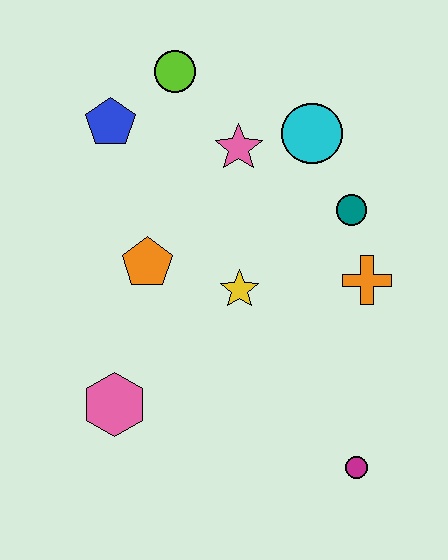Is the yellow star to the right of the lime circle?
Yes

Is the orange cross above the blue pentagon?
No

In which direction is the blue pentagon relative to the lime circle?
The blue pentagon is to the left of the lime circle.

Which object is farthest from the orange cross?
The blue pentagon is farthest from the orange cross.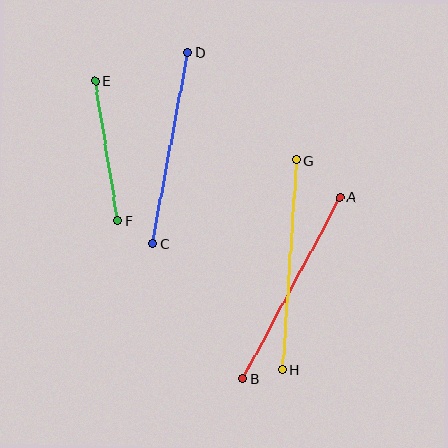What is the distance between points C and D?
The distance is approximately 194 pixels.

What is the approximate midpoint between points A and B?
The midpoint is at approximately (291, 288) pixels.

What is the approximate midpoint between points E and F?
The midpoint is at approximately (106, 151) pixels.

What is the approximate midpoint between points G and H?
The midpoint is at approximately (289, 265) pixels.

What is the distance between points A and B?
The distance is approximately 206 pixels.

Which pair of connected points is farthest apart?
Points G and H are farthest apart.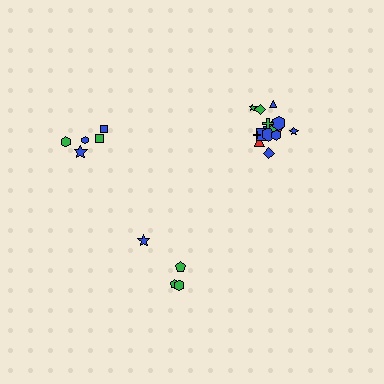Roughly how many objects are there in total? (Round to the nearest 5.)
Roughly 25 objects in total.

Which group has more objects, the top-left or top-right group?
The top-right group.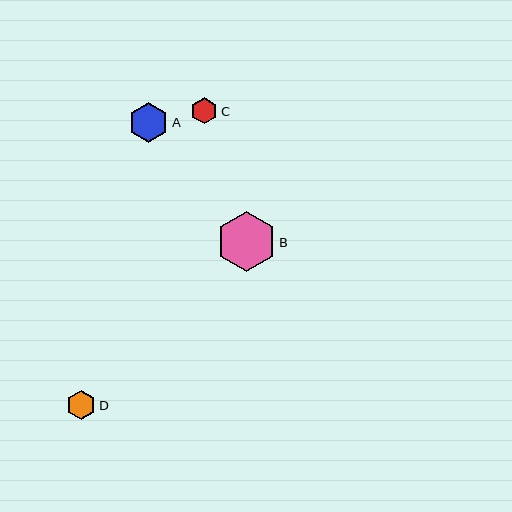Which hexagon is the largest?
Hexagon B is the largest with a size of approximately 60 pixels.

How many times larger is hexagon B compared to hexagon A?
Hexagon B is approximately 1.5 times the size of hexagon A.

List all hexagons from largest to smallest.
From largest to smallest: B, A, D, C.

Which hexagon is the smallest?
Hexagon C is the smallest with a size of approximately 27 pixels.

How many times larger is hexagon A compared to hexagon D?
Hexagon A is approximately 1.4 times the size of hexagon D.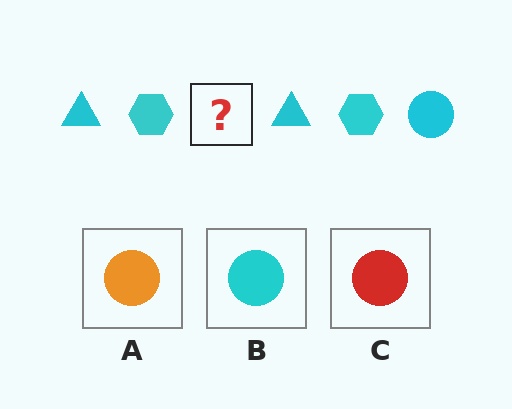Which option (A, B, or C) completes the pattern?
B.